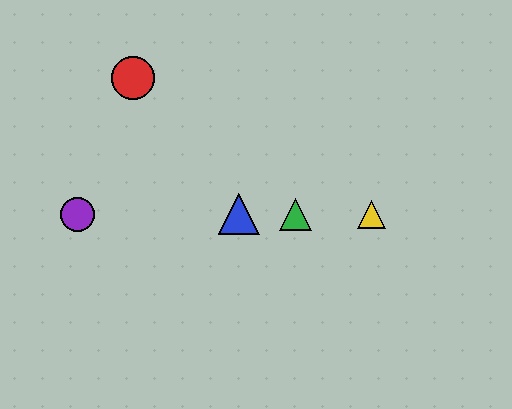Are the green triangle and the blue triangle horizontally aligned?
Yes, both are at y≈214.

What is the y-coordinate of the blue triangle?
The blue triangle is at y≈214.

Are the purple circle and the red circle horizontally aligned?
No, the purple circle is at y≈214 and the red circle is at y≈78.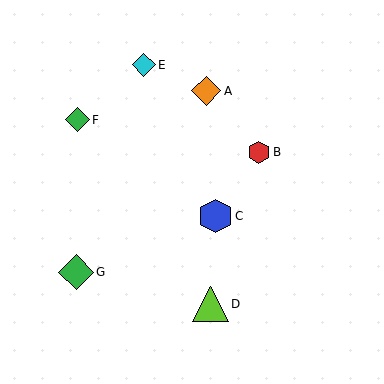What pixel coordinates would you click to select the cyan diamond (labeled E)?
Click at (144, 65) to select the cyan diamond E.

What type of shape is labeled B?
Shape B is a red hexagon.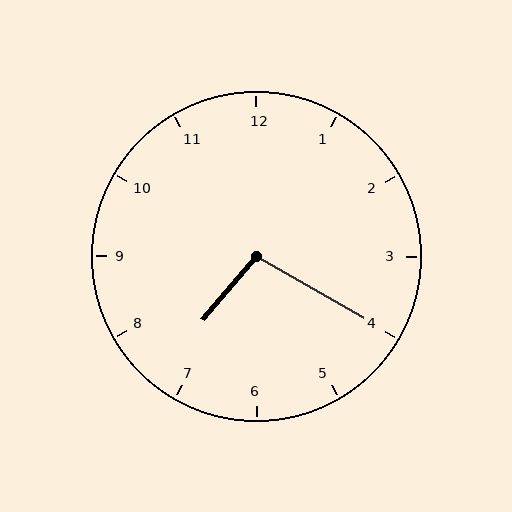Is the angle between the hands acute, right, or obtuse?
It is obtuse.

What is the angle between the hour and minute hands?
Approximately 100 degrees.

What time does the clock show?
7:20.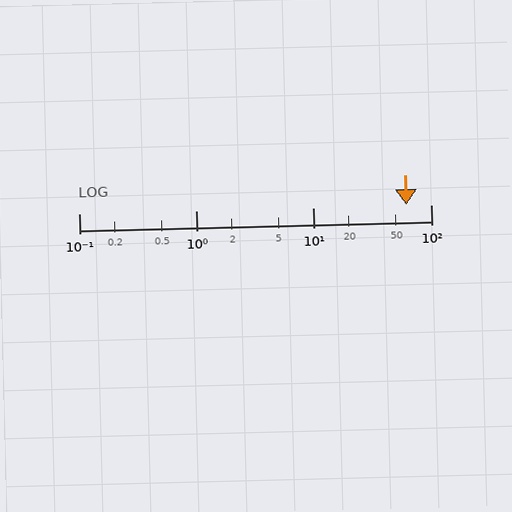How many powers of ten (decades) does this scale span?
The scale spans 3 decades, from 0.1 to 100.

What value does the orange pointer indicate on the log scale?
The pointer indicates approximately 62.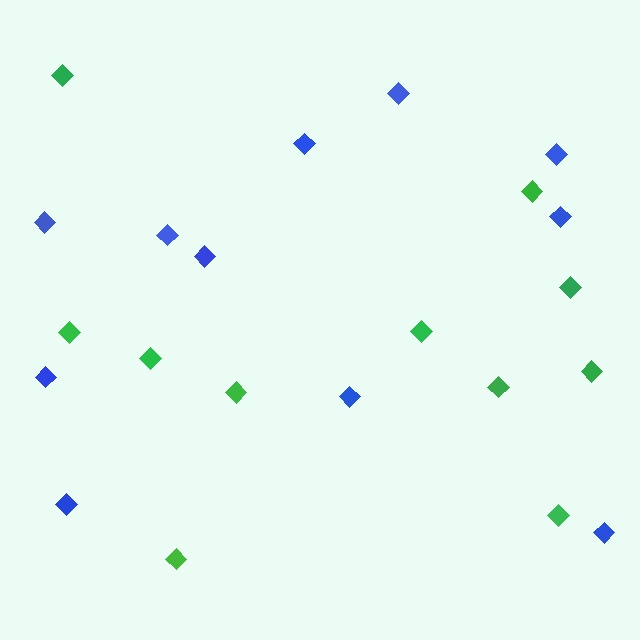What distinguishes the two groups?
There are 2 groups: one group of blue diamonds (11) and one group of green diamonds (11).